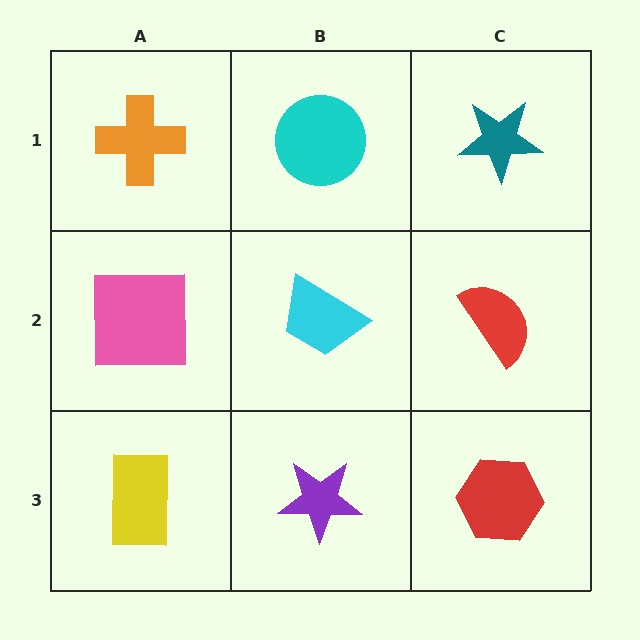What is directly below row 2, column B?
A purple star.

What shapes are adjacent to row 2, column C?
A teal star (row 1, column C), a red hexagon (row 3, column C), a cyan trapezoid (row 2, column B).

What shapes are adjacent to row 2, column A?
An orange cross (row 1, column A), a yellow rectangle (row 3, column A), a cyan trapezoid (row 2, column B).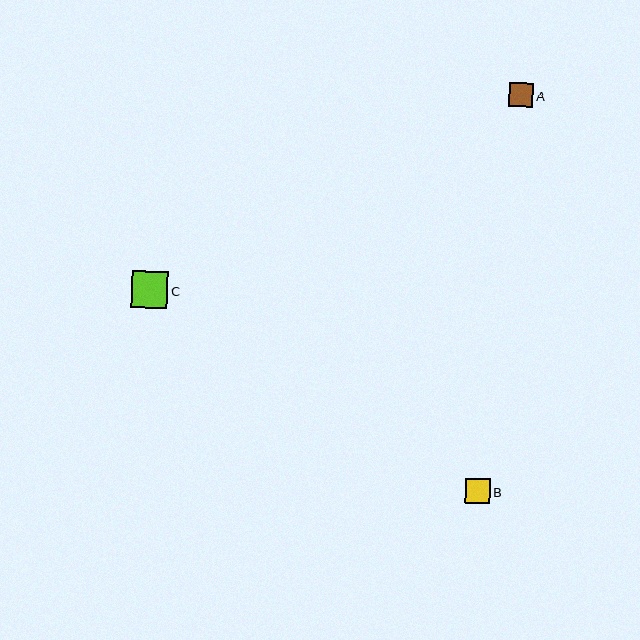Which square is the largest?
Square C is the largest with a size of approximately 37 pixels.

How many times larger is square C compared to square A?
Square C is approximately 1.5 times the size of square A.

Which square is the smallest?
Square A is the smallest with a size of approximately 25 pixels.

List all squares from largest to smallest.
From largest to smallest: C, B, A.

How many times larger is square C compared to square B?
Square C is approximately 1.5 times the size of square B.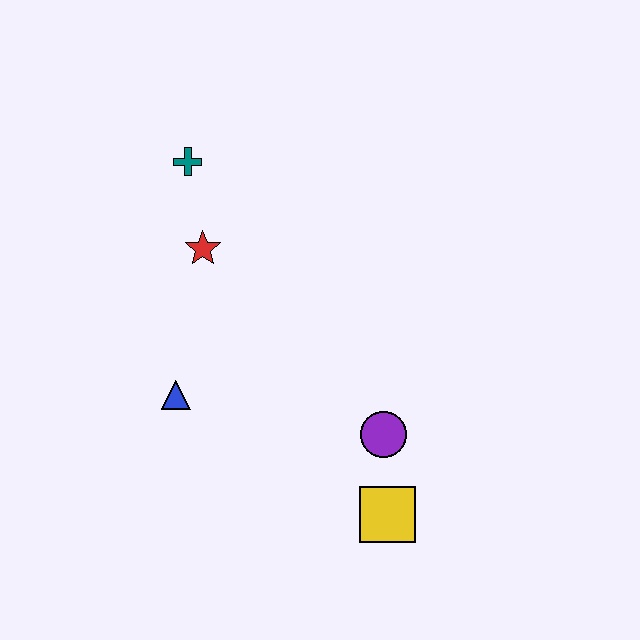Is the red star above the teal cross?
No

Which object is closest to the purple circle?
The yellow square is closest to the purple circle.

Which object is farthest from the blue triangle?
The yellow square is farthest from the blue triangle.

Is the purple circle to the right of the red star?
Yes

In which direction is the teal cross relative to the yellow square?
The teal cross is above the yellow square.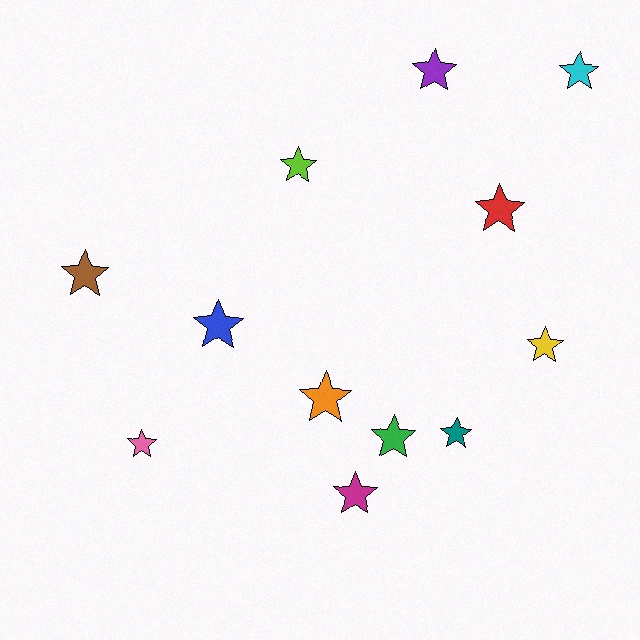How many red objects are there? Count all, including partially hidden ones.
There is 1 red object.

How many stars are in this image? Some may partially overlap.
There are 12 stars.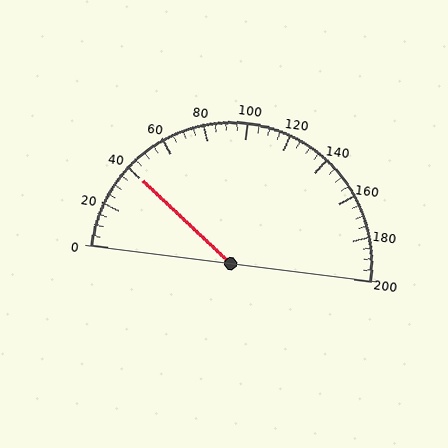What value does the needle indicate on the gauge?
The needle indicates approximately 40.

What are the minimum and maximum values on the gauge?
The gauge ranges from 0 to 200.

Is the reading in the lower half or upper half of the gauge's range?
The reading is in the lower half of the range (0 to 200).